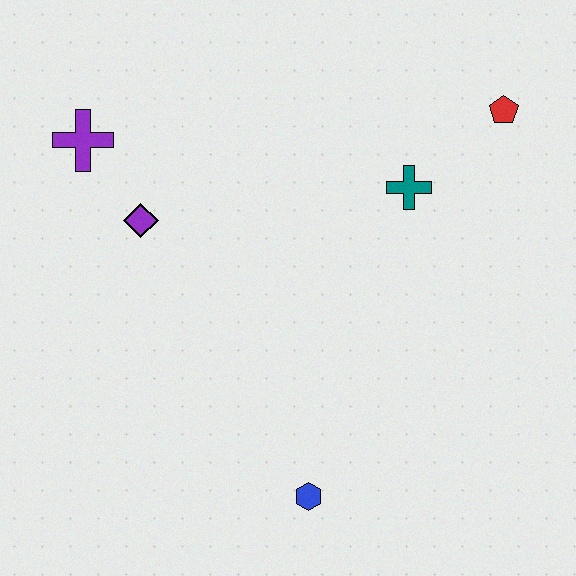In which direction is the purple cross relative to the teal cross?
The purple cross is to the left of the teal cross.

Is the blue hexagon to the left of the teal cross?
Yes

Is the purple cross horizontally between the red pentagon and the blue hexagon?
No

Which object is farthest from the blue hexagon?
The red pentagon is farthest from the blue hexagon.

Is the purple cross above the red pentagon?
No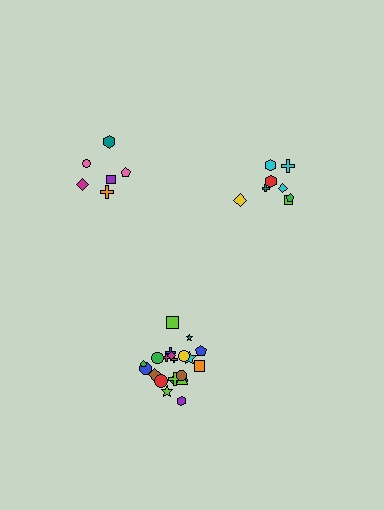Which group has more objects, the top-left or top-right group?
The top-right group.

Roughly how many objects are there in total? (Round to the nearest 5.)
Roughly 35 objects in total.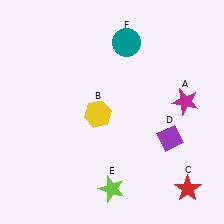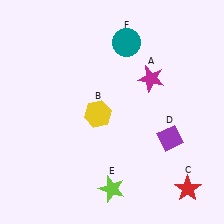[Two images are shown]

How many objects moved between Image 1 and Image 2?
1 object moved between the two images.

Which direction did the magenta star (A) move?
The magenta star (A) moved left.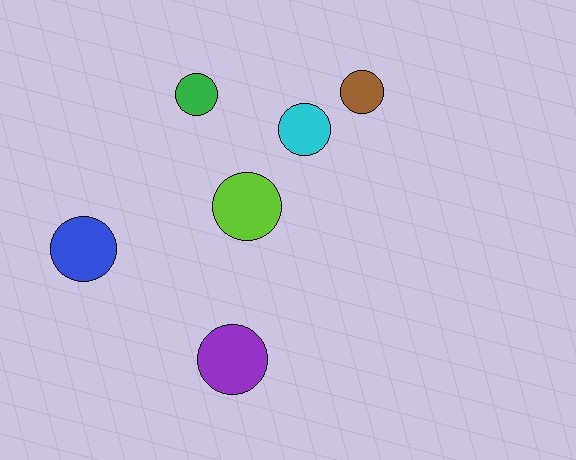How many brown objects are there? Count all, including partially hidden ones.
There is 1 brown object.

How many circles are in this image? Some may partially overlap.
There are 6 circles.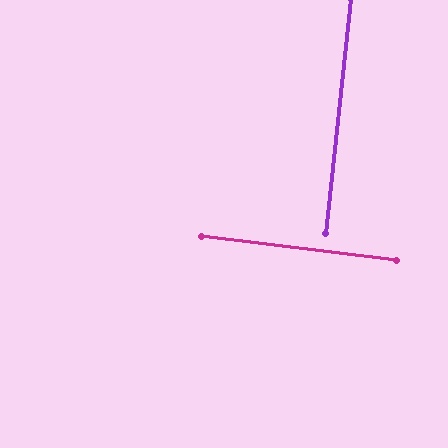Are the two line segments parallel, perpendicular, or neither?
Perpendicular — they meet at approximately 89°.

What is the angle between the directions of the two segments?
Approximately 89 degrees.